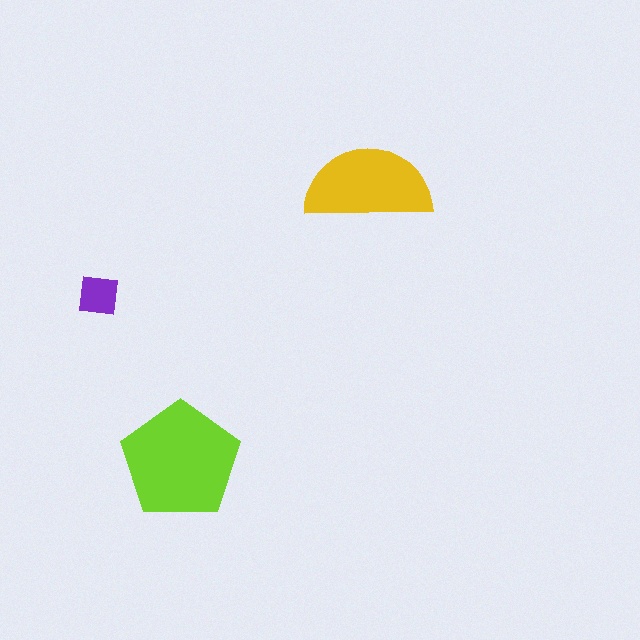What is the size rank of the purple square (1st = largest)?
3rd.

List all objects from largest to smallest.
The lime pentagon, the yellow semicircle, the purple square.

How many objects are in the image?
There are 3 objects in the image.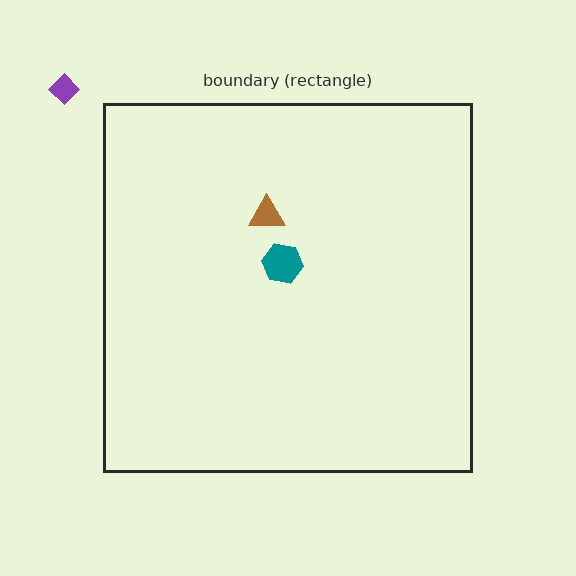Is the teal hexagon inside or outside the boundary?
Inside.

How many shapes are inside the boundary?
2 inside, 1 outside.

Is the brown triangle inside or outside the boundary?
Inside.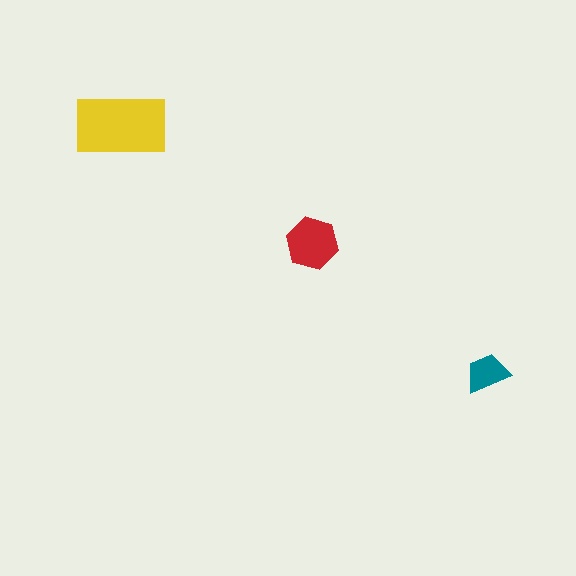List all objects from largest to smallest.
The yellow rectangle, the red hexagon, the teal trapezoid.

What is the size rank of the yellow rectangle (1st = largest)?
1st.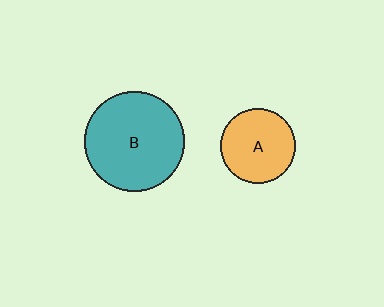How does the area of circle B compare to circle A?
Approximately 1.8 times.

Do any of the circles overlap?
No, none of the circles overlap.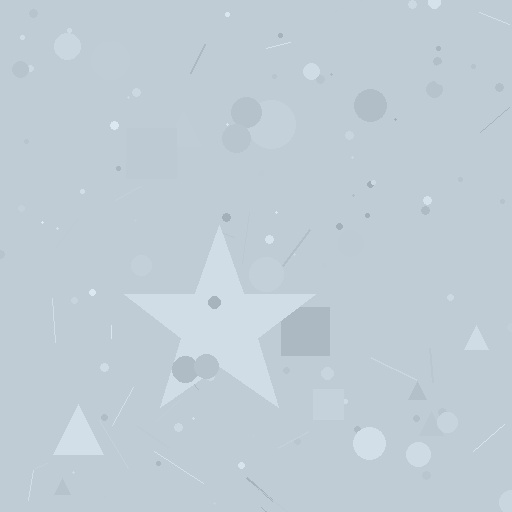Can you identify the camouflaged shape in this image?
The camouflaged shape is a star.